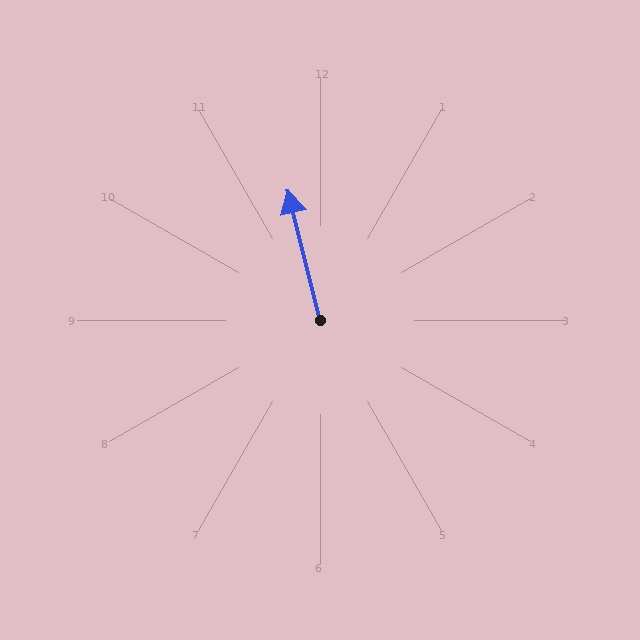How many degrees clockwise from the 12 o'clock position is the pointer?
Approximately 346 degrees.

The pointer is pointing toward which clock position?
Roughly 12 o'clock.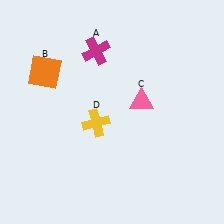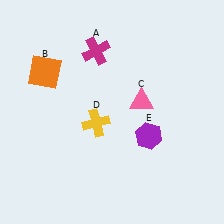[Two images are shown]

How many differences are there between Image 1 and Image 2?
There is 1 difference between the two images.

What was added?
A purple hexagon (E) was added in Image 2.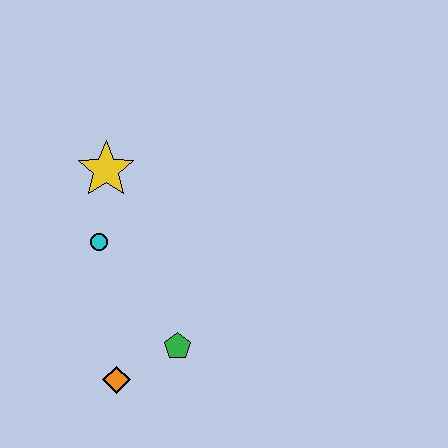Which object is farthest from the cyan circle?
The orange diamond is farthest from the cyan circle.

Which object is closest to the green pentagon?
The orange diamond is closest to the green pentagon.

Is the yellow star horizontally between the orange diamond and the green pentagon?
No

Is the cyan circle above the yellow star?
No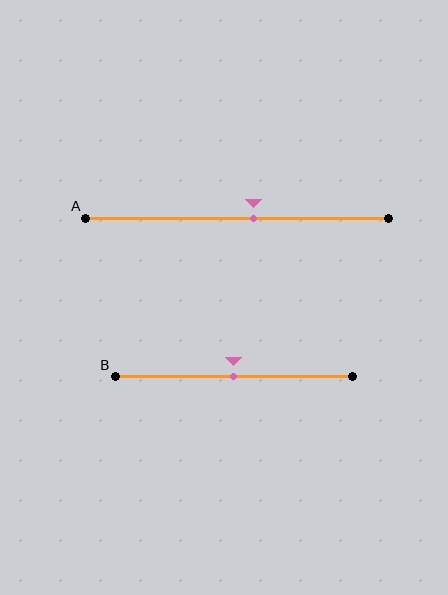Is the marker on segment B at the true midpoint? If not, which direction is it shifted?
Yes, the marker on segment B is at the true midpoint.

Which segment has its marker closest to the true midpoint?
Segment B has its marker closest to the true midpoint.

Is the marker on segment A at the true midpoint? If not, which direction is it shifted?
No, the marker on segment A is shifted to the right by about 6% of the segment length.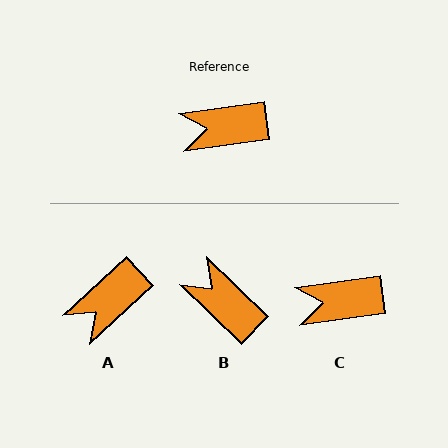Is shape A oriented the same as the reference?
No, it is off by about 35 degrees.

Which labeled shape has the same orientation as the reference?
C.